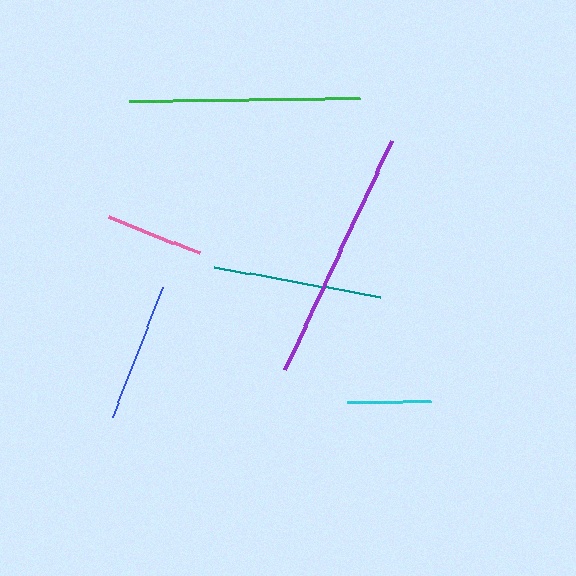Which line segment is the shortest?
The cyan line is the shortest at approximately 85 pixels.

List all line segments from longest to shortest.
From longest to shortest: purple, green, teal, blue, pink, cyan.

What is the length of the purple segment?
The purple segment is approximately 253 pixels long.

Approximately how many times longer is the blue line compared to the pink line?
The blue line is approximately 1.4 times the length of the pink line.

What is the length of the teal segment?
The teal segment is approximately 169 pixels long.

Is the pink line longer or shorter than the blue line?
The blue line is longer than the pink line.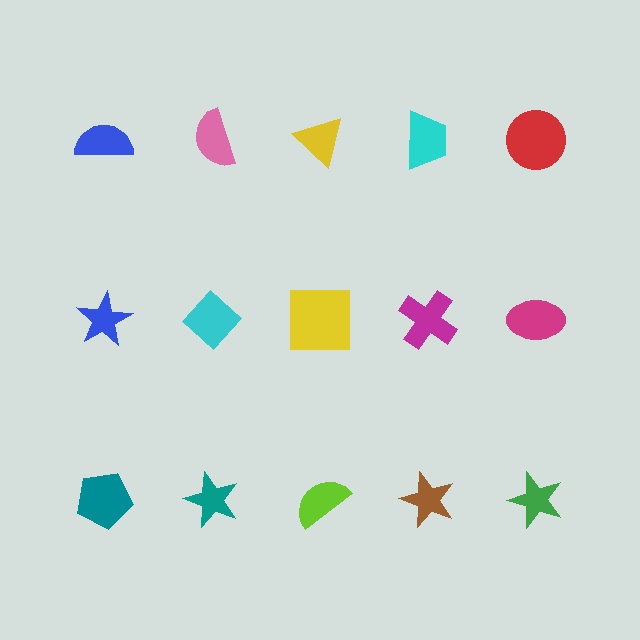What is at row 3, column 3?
A lime semicircle.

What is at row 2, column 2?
A cyan diamond.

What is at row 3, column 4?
A brown star.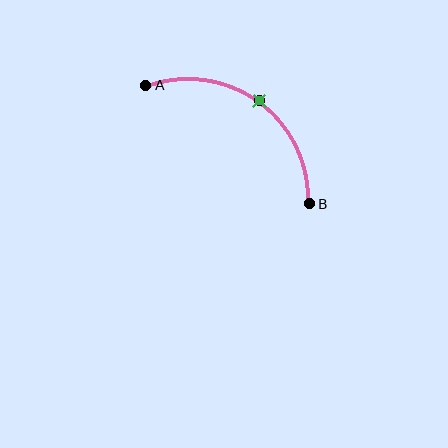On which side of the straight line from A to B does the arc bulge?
The arc bulges above and to the right of the straight line connecting A and B.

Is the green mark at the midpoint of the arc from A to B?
Yes. The green mark lies on the arc at equal arc-length from both A and B — it is the arc midpoint.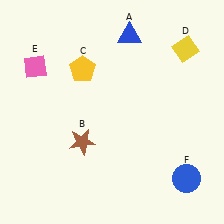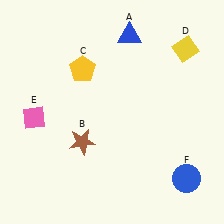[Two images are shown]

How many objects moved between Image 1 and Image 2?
1 object moved between the two images.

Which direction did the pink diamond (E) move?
The pink diamond (E) moved down.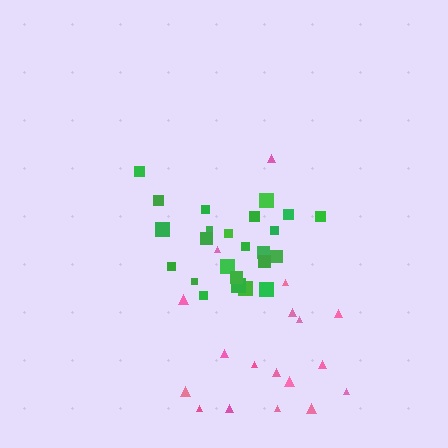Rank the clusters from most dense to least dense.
green, pink.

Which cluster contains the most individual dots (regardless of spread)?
Green (24).